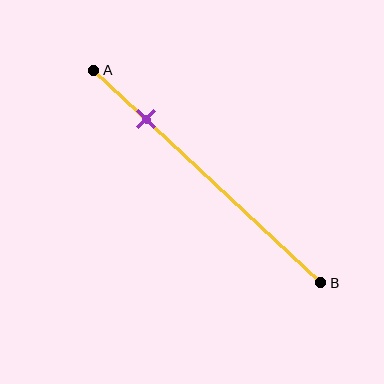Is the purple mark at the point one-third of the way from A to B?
No, the mark is at about 25% from A, not at the 33% one-third point.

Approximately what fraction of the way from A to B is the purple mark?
The purple mark is approximately 25% of the way from A to B.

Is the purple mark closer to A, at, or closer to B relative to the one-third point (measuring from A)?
The purple mark is closer to point A than the one-third point of segment AB.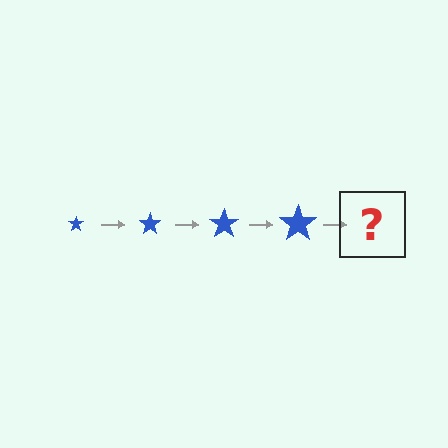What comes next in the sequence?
The next element should be a blue star, larger than the previous one.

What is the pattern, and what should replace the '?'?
The pattern is that the star gets progressively larger each step. The '?' should be a blue star, larger than the previous one.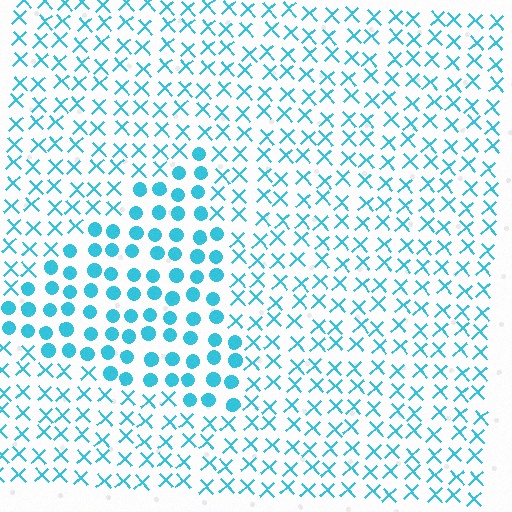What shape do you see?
I see a triangle.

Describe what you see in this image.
The image is filled with small cyan elements arranged in a uniform grid. A triangle-shaped region contains circles, while the surrounding area contains X marks. The boundary is defined purely by the change in element shape.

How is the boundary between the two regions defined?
The boundary is defined by a change in element shape: circles inside vs. X marks outside. All elements share the same color and spacing.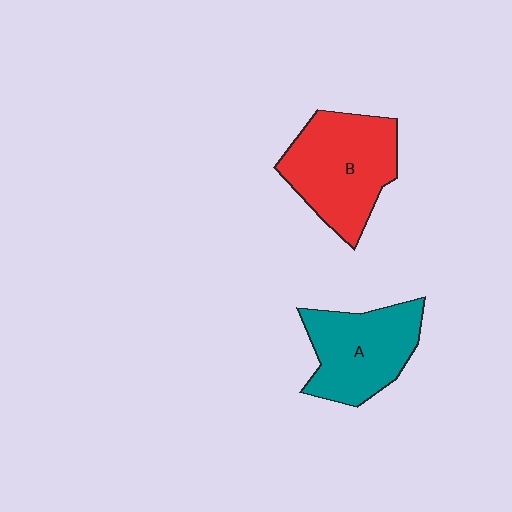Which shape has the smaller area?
Shape A (teal).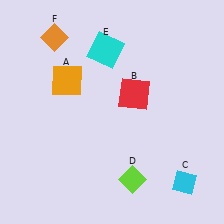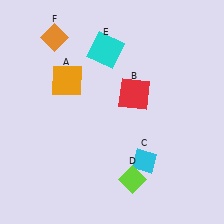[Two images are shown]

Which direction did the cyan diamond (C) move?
The cyan diamond (C) moved left.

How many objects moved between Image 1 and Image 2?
1 object moved between the two images.